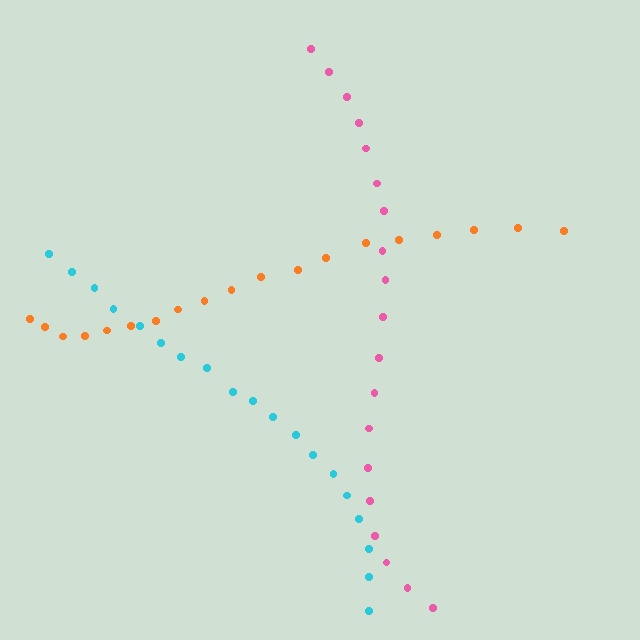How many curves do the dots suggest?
There are 3 distinct paths.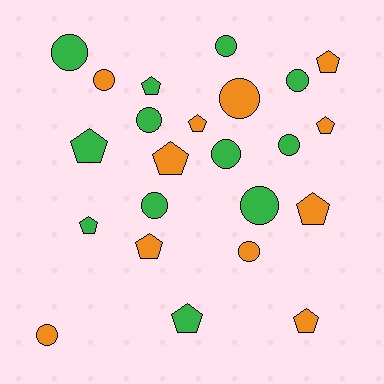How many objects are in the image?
There are 23 objects.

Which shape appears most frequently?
Circle, with 12 objects.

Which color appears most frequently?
Green, with 12 objects.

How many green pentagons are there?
There are 4 green pentagons.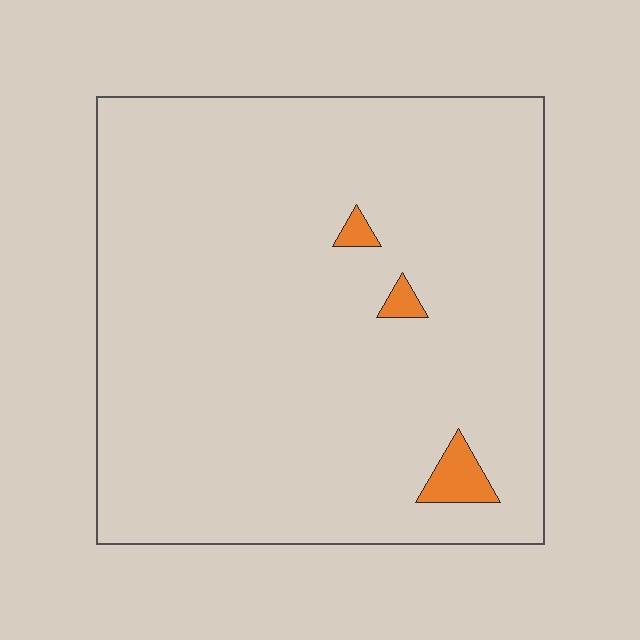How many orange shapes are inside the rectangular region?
3.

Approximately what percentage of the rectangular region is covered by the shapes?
Approximately 5%.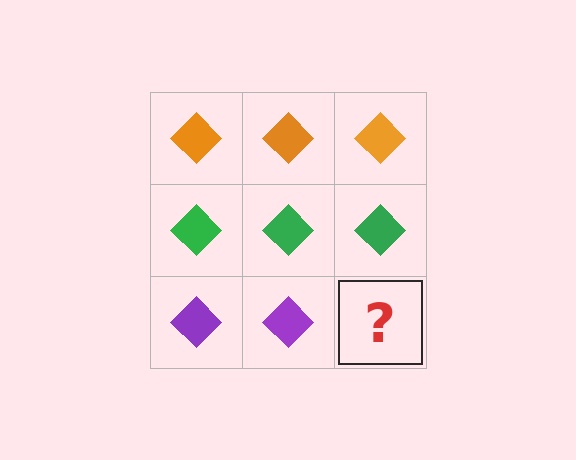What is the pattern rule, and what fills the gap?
The rule is that each row has a consistent color. The gap should be filled with a purple diamond.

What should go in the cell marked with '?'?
The missing cell should contain a purple diamond.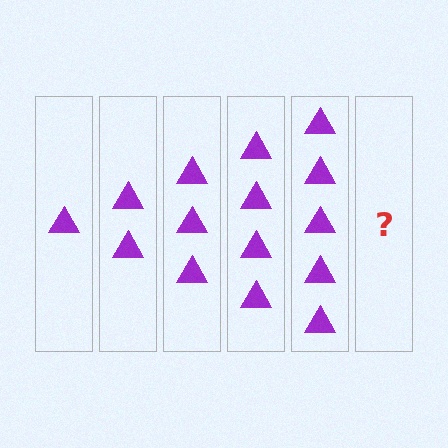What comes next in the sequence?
The next element should be 6 triangles.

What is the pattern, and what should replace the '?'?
The pattern is that each step adds one more triangle. The '?' should be 6 triangles.